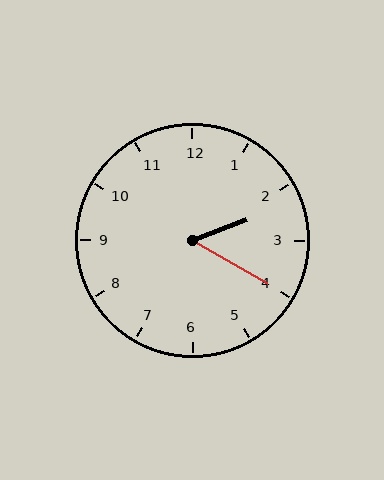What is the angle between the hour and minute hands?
Approximately 50 degrees.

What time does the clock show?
2:20.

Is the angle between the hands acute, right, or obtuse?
It is acute.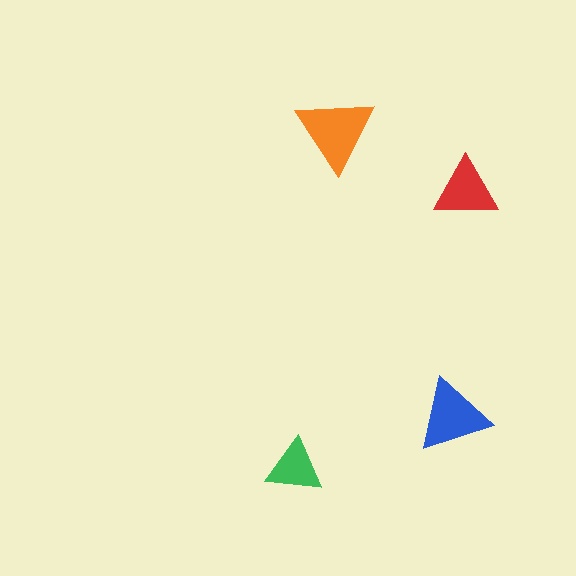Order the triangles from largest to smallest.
the orange one, the blue one, the red one, the green one.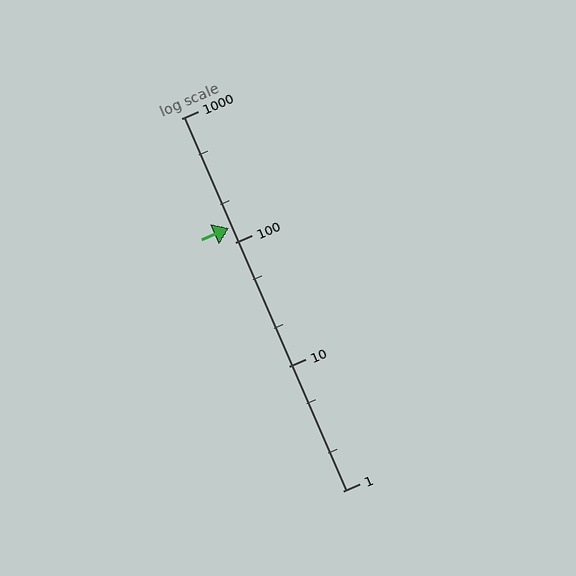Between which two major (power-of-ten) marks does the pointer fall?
The pointer is between 100 and 1000.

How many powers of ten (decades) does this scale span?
The scale spans 3 decades, from 1 to 1000.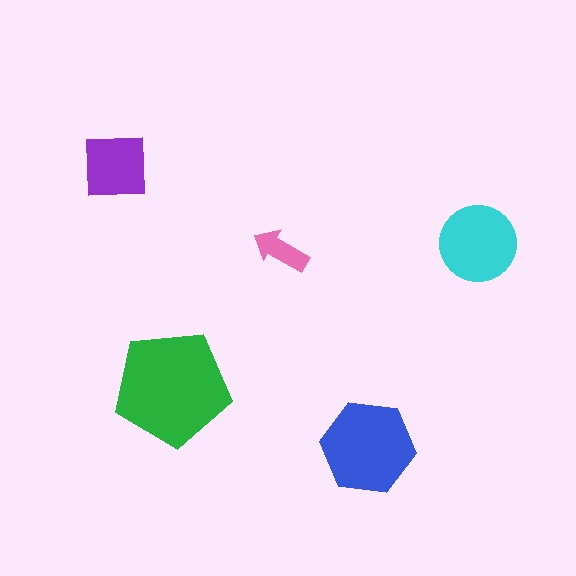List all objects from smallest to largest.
The pink arrow, the purple square, the cyan circle, the blue hexagon, the green pentagon.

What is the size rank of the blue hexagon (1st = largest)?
2nd.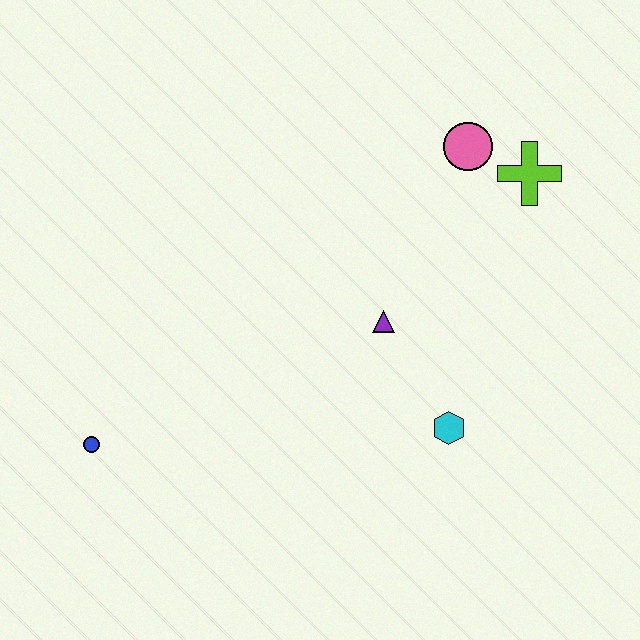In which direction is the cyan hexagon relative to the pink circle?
The cyan hexagon is below the pink circle.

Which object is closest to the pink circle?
The lime cross is closest to the pink circle.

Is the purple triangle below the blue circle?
No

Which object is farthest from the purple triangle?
The blue circle is farthest from the purple triangle.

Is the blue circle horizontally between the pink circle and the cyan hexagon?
No